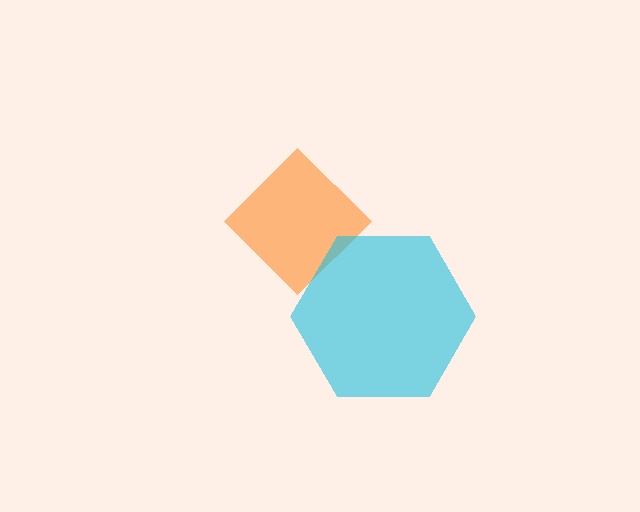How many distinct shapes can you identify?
There are 2 distinct shapes: an orange diamond, a cyan hexagon.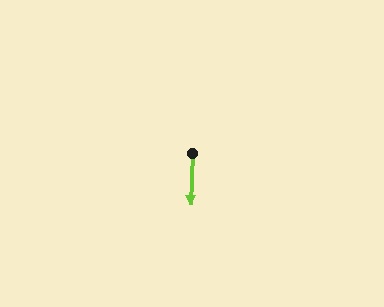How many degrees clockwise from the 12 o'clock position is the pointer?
Approximately 182 degrees.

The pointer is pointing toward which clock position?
Roughly 6 o'clock.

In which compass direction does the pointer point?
South.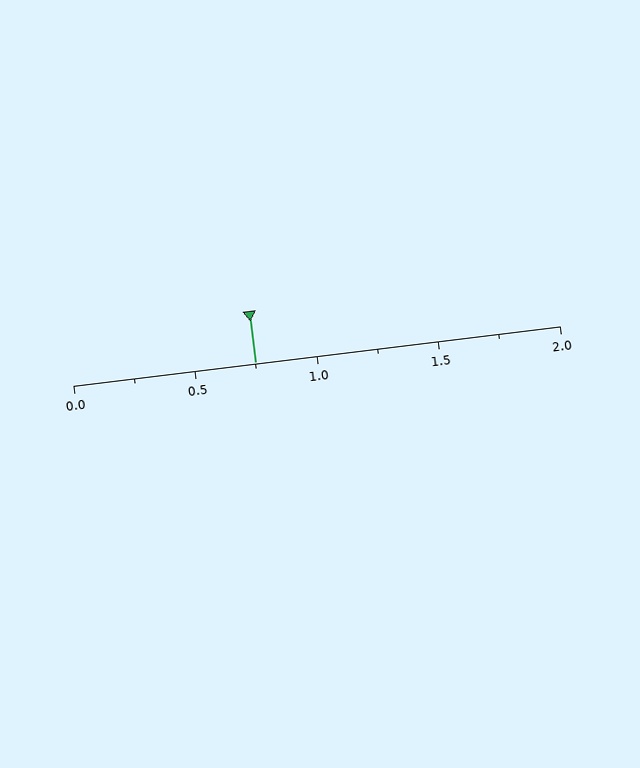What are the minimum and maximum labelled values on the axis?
The axis runs from 0.0 to 2.0.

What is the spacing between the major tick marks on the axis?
The major ticks are spaced 0.5 apart.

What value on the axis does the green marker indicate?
The marker indicates approximately 0.75.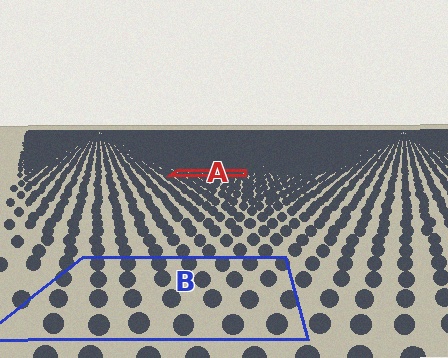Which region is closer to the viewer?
Region B is closer. The texture elements there are larger and more spread out.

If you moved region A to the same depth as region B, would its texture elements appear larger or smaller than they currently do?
They would appear larger. At a closer depth, the same texture elements are projected at a bigger on-screen size.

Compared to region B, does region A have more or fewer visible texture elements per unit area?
Region A has more texture elements per unit area — they are packed more densely because it is farther away.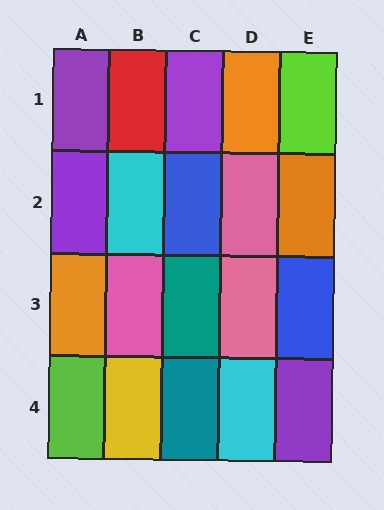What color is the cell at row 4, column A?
Lime.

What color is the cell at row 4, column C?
Teal.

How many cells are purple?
4 cells are purple.